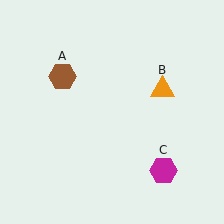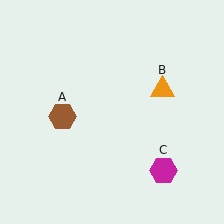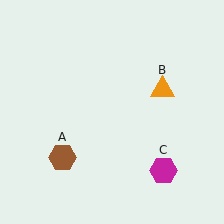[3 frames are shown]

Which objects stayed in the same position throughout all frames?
Orange triangle (object B) and magenta hexagon (object C) remained stationary.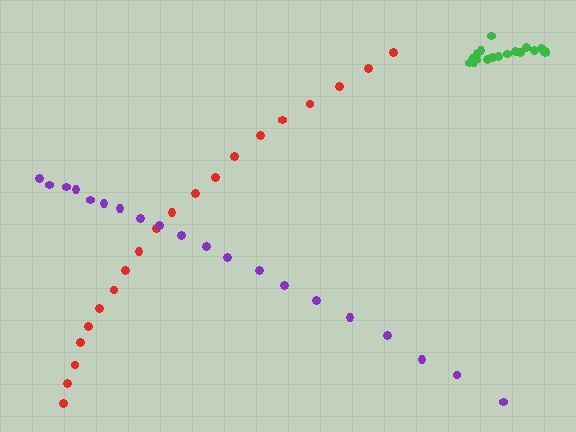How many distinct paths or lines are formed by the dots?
There are 3 distinct paths.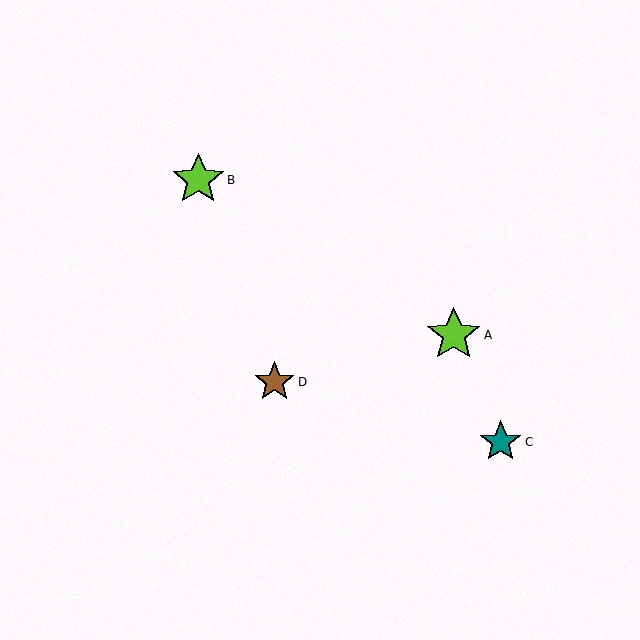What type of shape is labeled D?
Shape D is a brown star.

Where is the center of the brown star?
The center of the brown star is at (275, 382).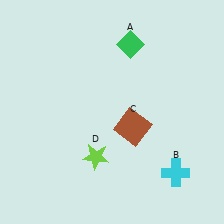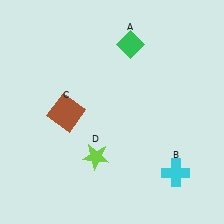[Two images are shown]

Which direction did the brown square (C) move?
The brown square (C) moved left.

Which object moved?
The brown square (C) moved left.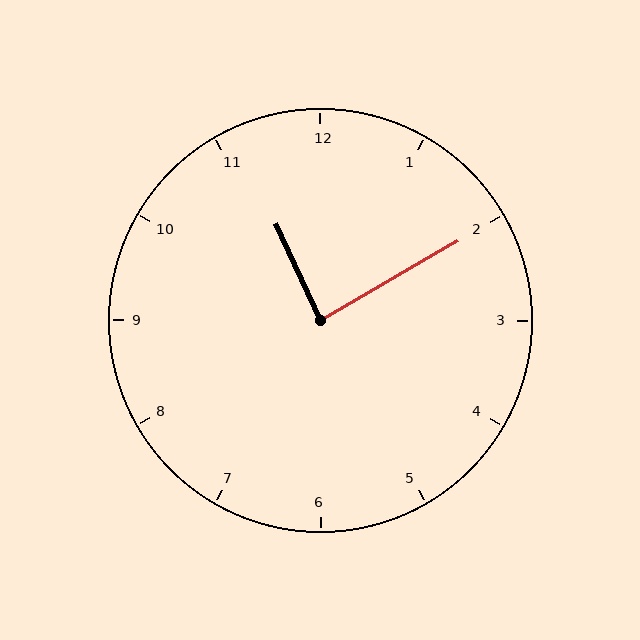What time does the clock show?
11:10.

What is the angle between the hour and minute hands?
Approximately 85 degrees.